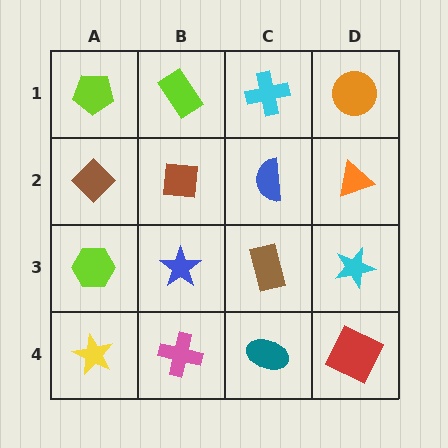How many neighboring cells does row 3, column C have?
4.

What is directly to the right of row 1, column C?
An orange circle.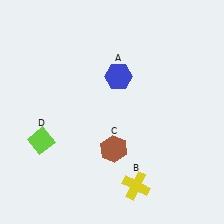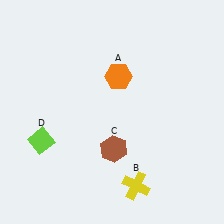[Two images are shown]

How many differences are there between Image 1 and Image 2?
There is 1 difference between the two images.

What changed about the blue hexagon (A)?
In Image 1, A is blue. In Image 2, it changed to orange.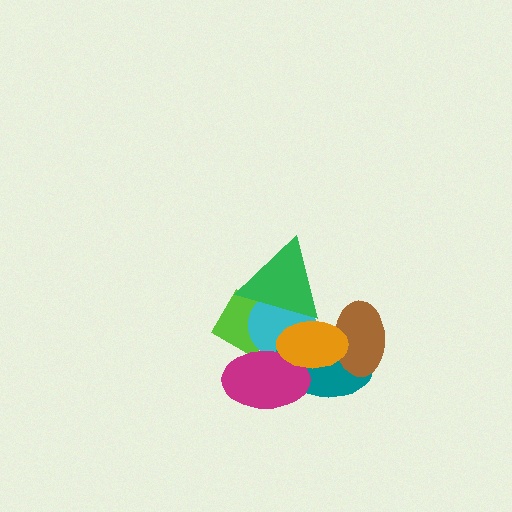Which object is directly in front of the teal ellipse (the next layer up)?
The magenta ellipse is directly in front of the teal ellipse.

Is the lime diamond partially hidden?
Yes, it is partially covered by another shape.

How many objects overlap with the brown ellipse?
2 objects overlap with the brown ellipse.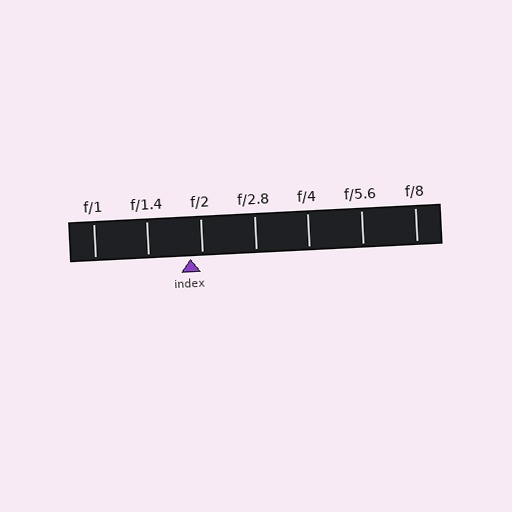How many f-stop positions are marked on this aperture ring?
There are 7 f-stop positions marked.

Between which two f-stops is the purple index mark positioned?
The index mark is between f/1.4 and f/2.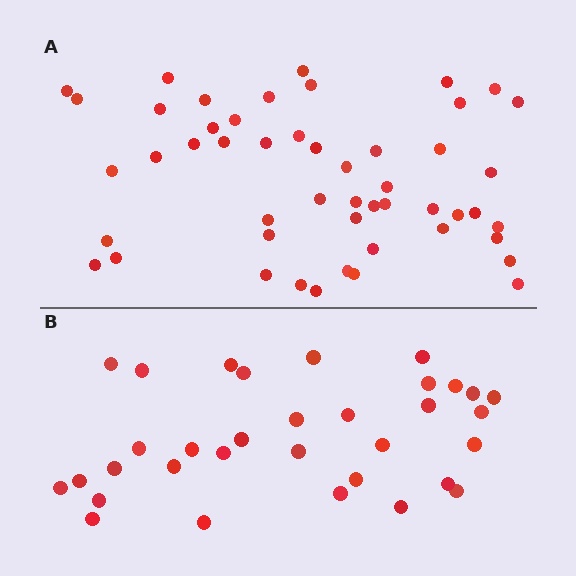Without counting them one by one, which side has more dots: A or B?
Region A (the top region) has more dots.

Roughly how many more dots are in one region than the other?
Region A has approximately 15 more dots than region B.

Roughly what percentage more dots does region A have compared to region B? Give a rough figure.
About 50% more.